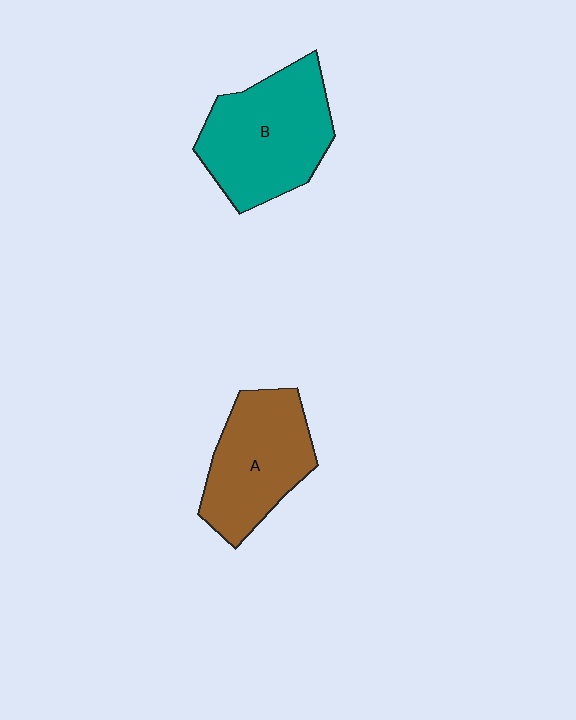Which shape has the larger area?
Shape B (teal).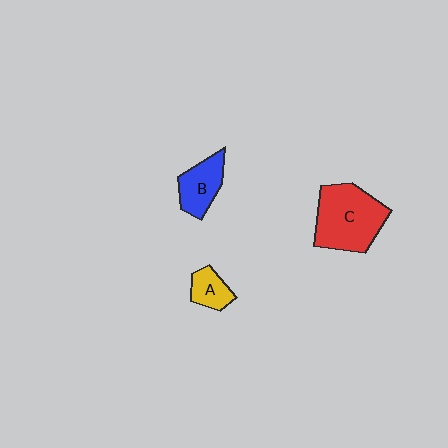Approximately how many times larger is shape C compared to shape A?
Approximately 2.9 times.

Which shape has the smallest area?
Shape A (yellow).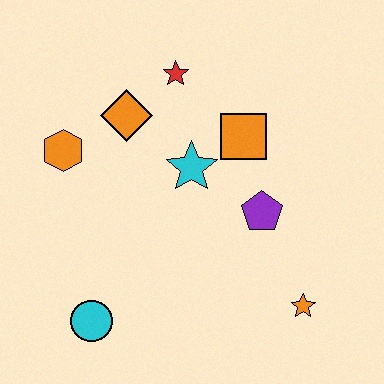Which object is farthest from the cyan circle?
The red star is farthest from the cyan circle.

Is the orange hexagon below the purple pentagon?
No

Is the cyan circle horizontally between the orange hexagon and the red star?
Yes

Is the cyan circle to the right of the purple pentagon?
No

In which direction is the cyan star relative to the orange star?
The cyan star is above the orange star.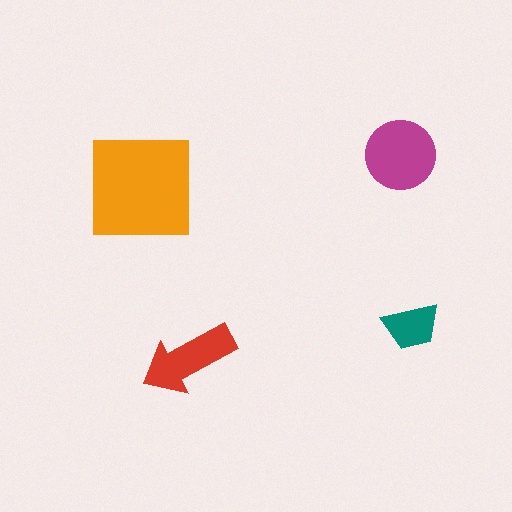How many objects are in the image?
There are 4 objects in the image.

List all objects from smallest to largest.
The teal trapezoid, the red arrow, the magenta circle, the orange square.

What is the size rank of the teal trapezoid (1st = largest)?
4th.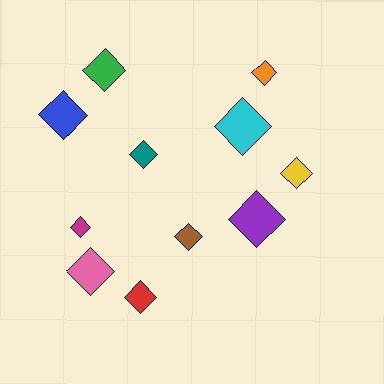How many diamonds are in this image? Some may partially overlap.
There are 11 diamonds.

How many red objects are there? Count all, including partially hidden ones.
There is 1 red object.